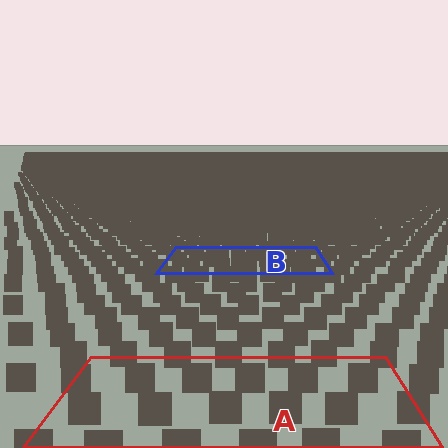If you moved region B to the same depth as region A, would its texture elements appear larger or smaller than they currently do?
They would appear larger. At a closer depth, the same texture elements are projected at a bigger on-screen size.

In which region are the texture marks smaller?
The texture marks are smaller in region B, because it is farther away.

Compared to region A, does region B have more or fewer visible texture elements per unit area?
Region B has more texture elements per unit area — they are packed more densely because it is farther away.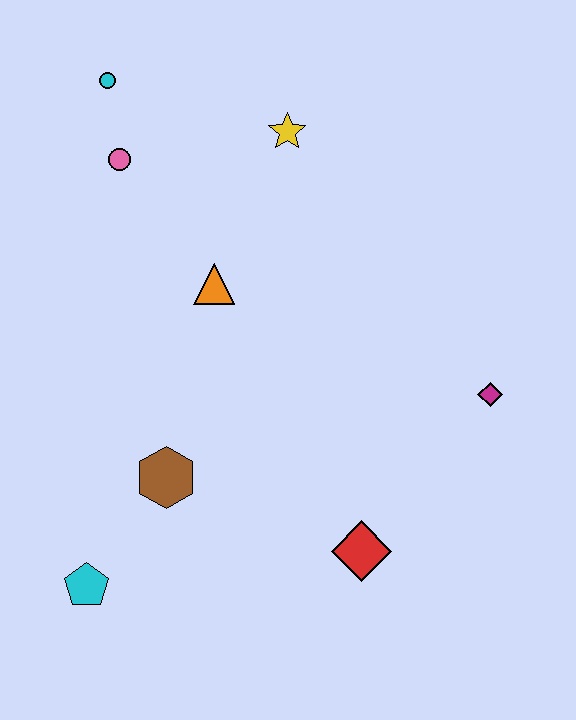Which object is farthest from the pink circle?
The red diamond is farthest from the pink circle.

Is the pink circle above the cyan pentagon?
Yes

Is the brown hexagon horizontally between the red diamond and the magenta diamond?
No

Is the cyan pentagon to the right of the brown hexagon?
No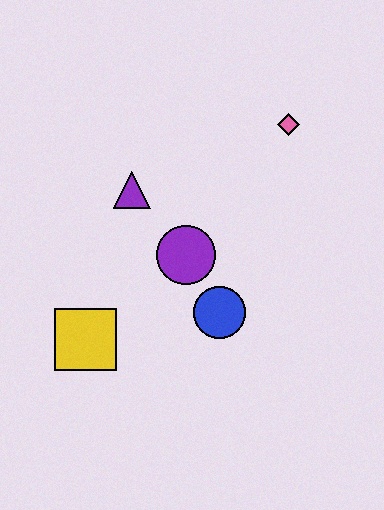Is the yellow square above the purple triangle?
No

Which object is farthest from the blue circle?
The pink diamond is farthest from the blue circle.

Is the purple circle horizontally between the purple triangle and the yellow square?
No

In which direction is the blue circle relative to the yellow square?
The blue circle is to the right of the yellow square.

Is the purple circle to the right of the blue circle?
No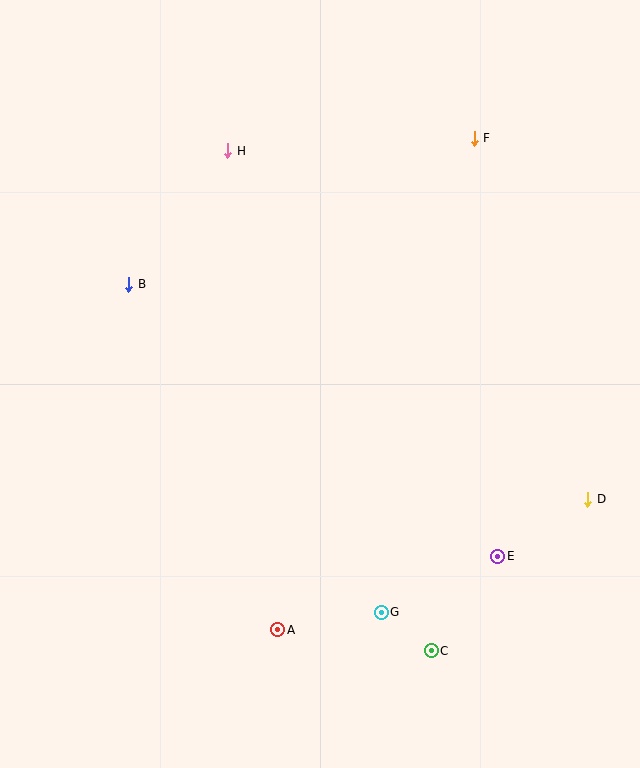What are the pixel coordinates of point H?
Point H is at (228, 151).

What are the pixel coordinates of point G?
Point G is at (381, 612).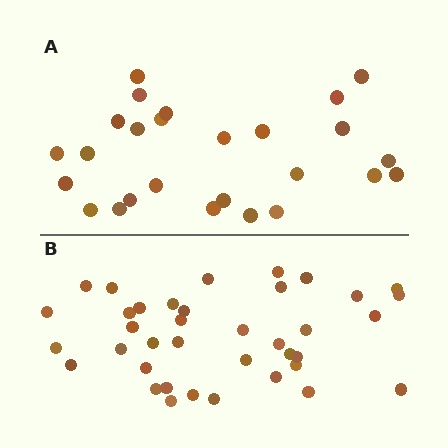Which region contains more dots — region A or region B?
Region B (the bottom region) has more dots.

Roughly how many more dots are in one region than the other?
Region B has roughly 12 or so more dots than region A.